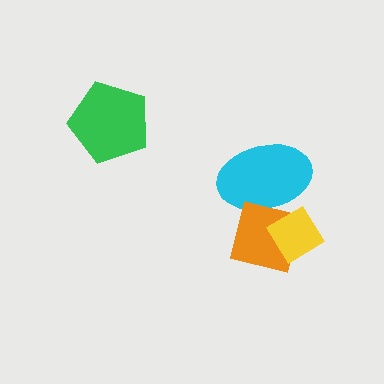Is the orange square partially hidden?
Yes, it is partially covered by another shape.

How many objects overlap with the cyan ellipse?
2 objects overlap with the cyan ellipse.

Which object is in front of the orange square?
The yellow diamond is in front of the orange square.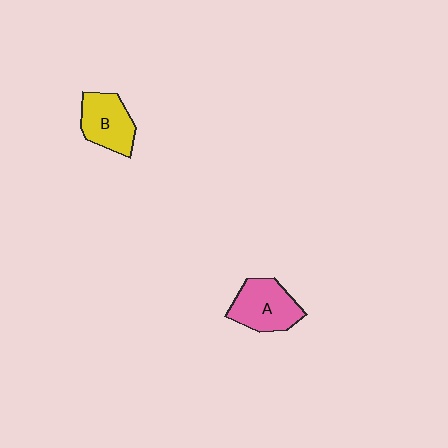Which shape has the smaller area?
Shape B (yellow).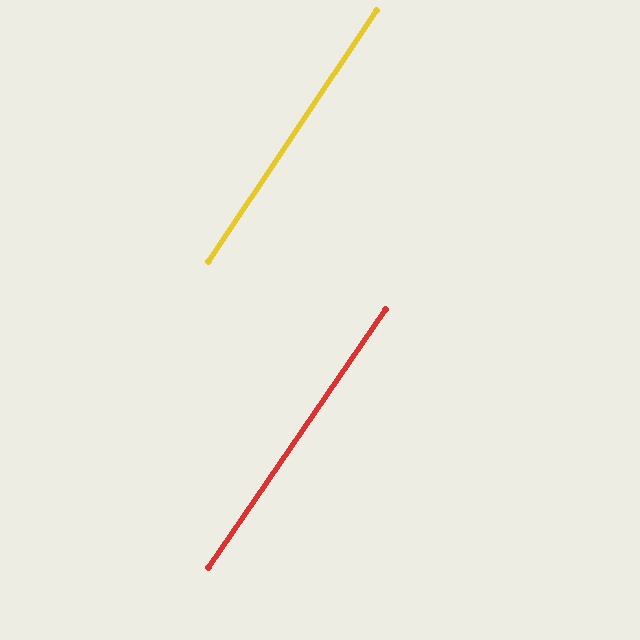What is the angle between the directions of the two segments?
Approximately 1 degree.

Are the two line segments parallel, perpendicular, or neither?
Parallel — their directions differ by only 0.5°.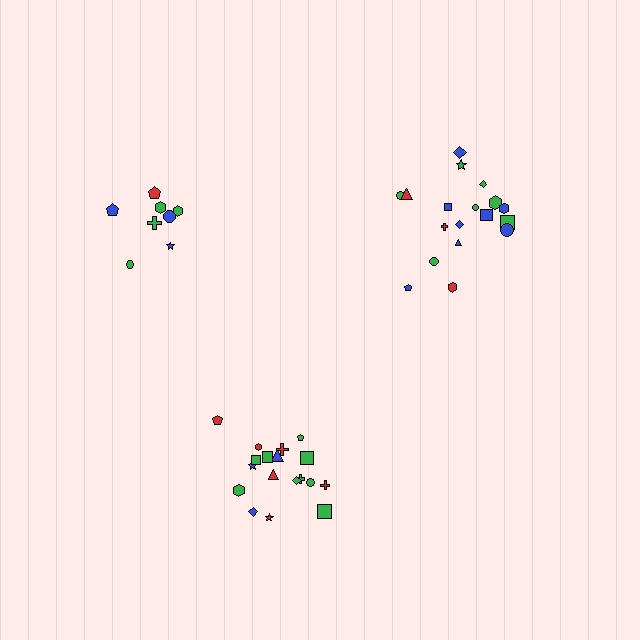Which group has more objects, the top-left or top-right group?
The top-right group.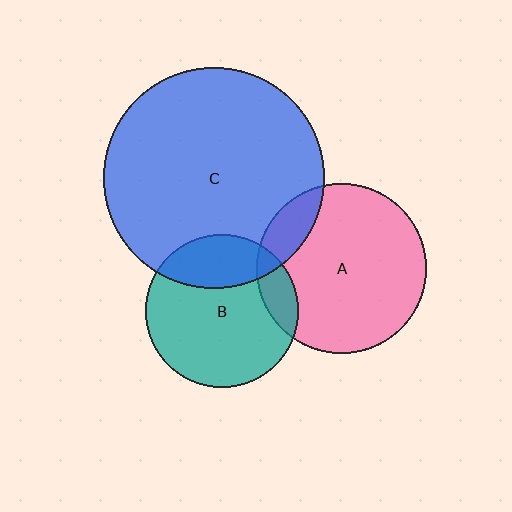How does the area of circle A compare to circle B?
Approximately 1.2 times.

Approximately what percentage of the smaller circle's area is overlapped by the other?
Approximately 15%.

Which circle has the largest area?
Circle C (blue).